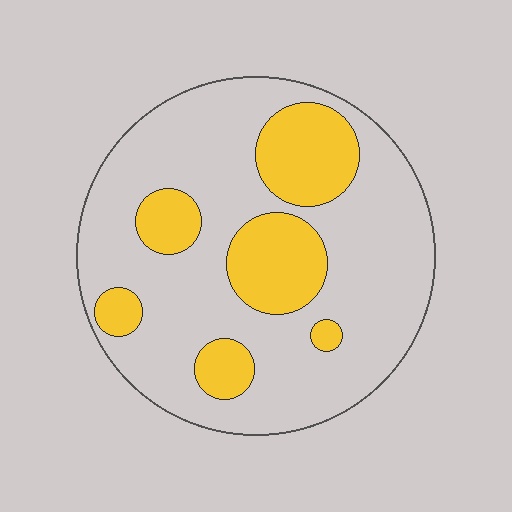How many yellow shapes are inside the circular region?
6.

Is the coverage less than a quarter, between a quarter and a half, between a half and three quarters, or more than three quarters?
Between a quarter and a half.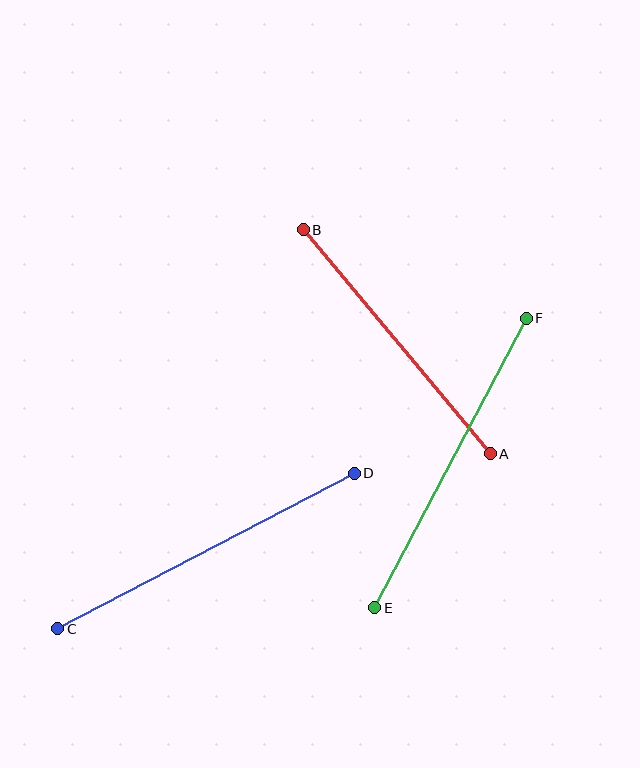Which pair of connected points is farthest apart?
Points C and D are farthest apart.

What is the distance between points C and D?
The distance is approximately 334 pixels.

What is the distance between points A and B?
The distance is approximately 292 pixels.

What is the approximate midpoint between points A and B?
The midpoint is at approximately (397, 342) pixels.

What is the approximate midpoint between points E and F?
The midpoint is at approximately (450, 463) pixels.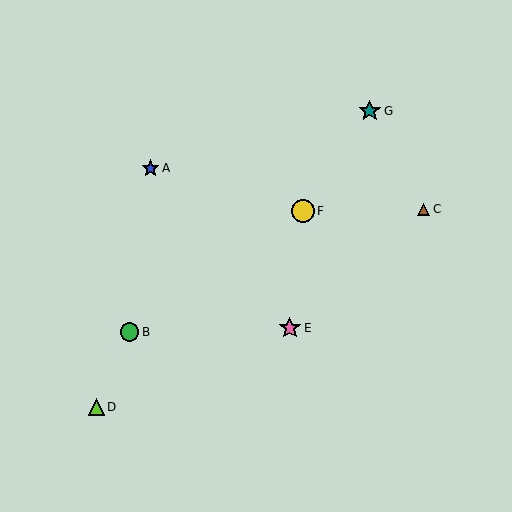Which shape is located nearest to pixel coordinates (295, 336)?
The pink star (labeled E) at (290, 328) is nearest to that location.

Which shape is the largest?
The yellow circle (labeled F) is the largest.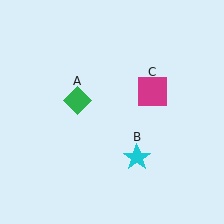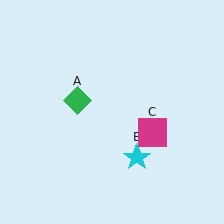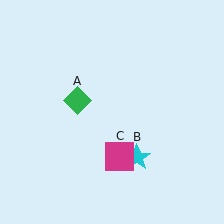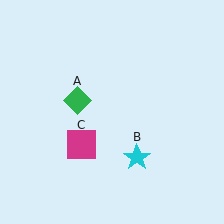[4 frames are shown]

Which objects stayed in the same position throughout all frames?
Green diamond (object A) and cyan star (object B) remained stationary.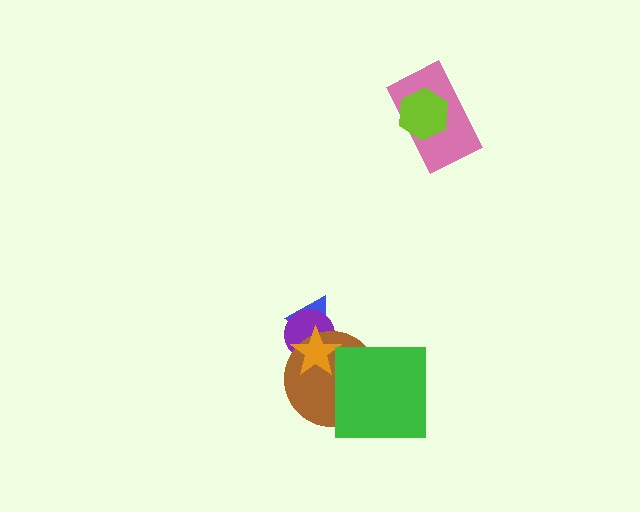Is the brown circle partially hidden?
Yes, it is partially covered by another shape.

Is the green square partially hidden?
No, no other shape covers it.